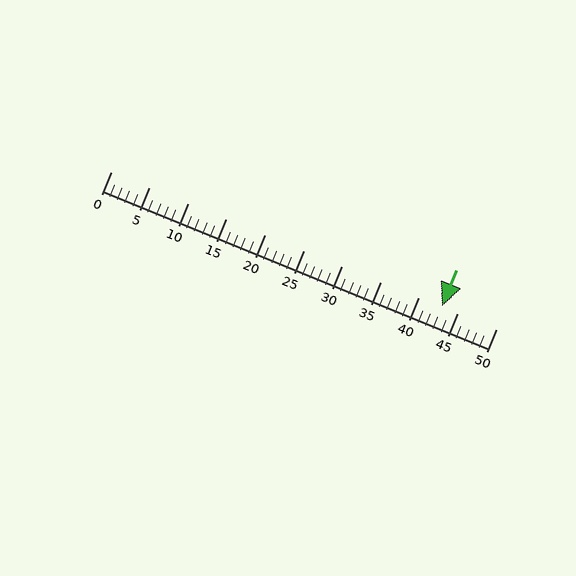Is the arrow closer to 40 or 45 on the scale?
The arrow is closer to 45.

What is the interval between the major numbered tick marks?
The major tick marks are spaced 5 units apart.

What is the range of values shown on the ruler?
The ruler shows values from 0 to 50.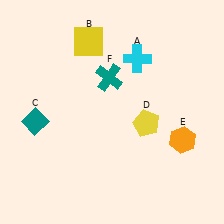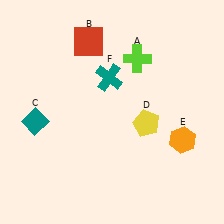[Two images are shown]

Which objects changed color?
A changed from cyan to lime. B changed from yellow to red.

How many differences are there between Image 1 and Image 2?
There are 2 differences between the two images.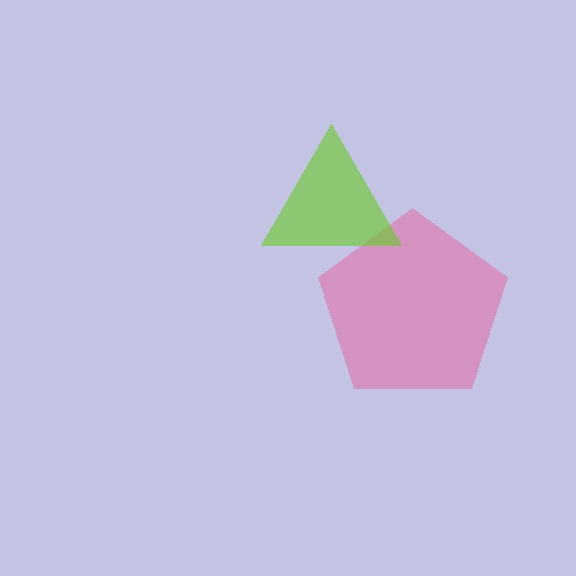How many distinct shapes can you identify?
There are 2 distinct shapes: a pink pentagon, a lime triangle.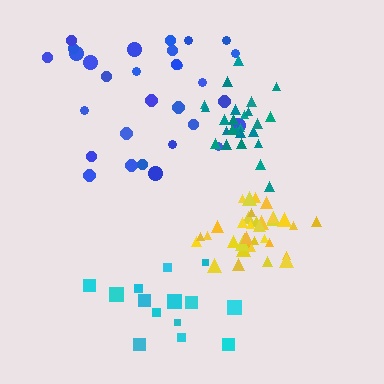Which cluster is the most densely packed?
Yellow.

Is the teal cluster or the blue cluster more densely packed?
Teal.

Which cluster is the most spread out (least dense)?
Blue.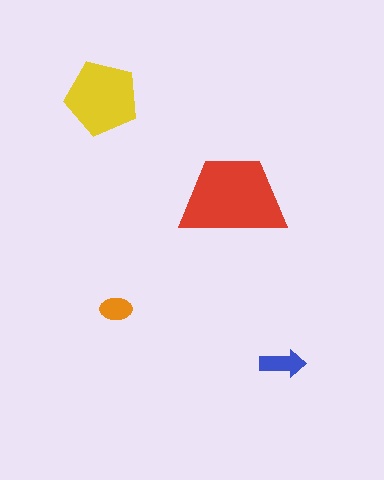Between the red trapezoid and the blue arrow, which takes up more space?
The red trapezoid.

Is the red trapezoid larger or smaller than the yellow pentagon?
Larger.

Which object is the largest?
The red trapezoid.